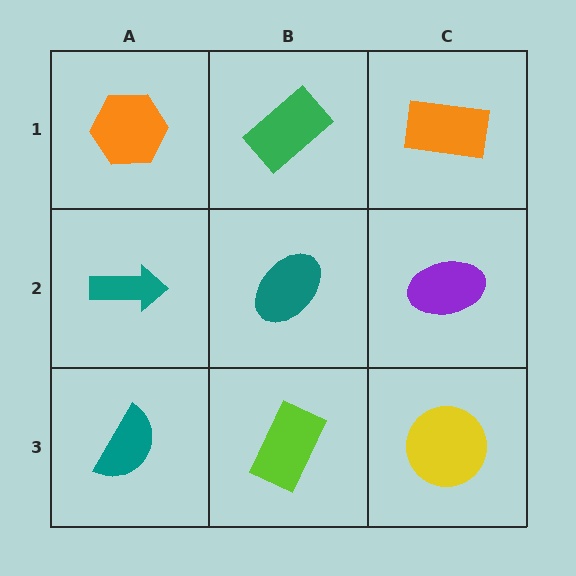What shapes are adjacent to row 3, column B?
A teal ellipse (row 2, column B), a teal semicircle (row 3, column A), a yellow circle (row 3, column C).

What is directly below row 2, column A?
A teal semicircle.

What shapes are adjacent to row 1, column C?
A purple ellipse (row 2, column C), a green rectangle (row 1, column B).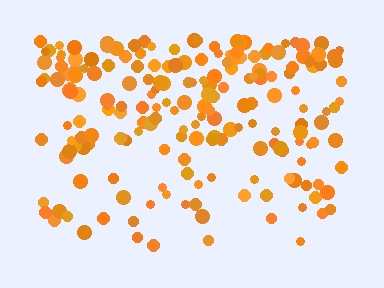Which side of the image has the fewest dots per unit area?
The bottom.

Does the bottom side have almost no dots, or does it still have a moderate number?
Still a moderate number, just noticeably fewer than the top.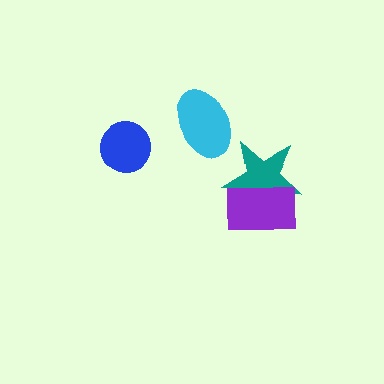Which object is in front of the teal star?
The purple rectangle is in front of the teal star.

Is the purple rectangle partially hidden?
No, no other shape covers it.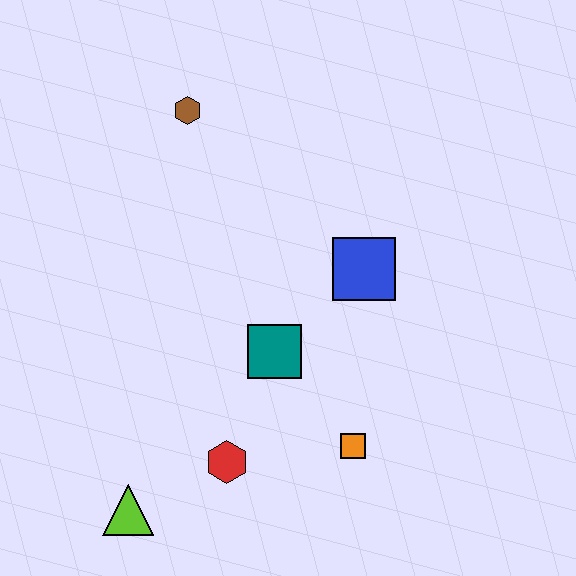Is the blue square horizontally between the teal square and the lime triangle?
No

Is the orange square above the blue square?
No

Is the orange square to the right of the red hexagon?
Yes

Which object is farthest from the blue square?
The lime triangle is farthest from the blue square.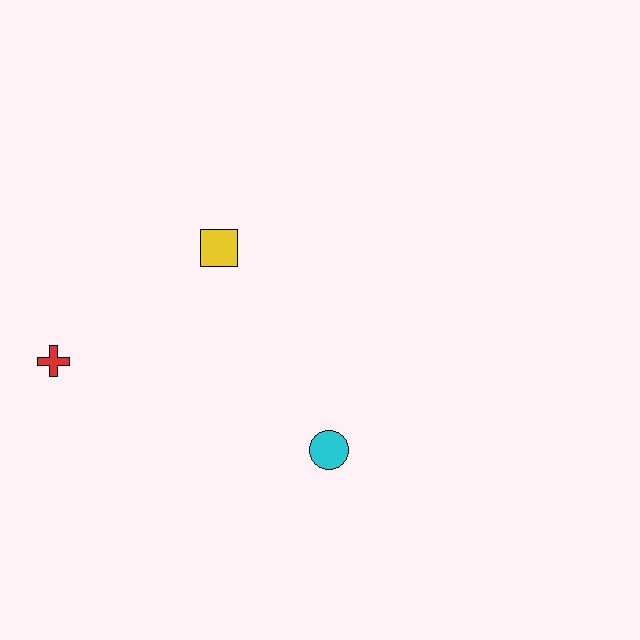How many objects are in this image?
There are 3 objects.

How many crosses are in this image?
There is 1 cross.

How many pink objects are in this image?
There are no pink objects.